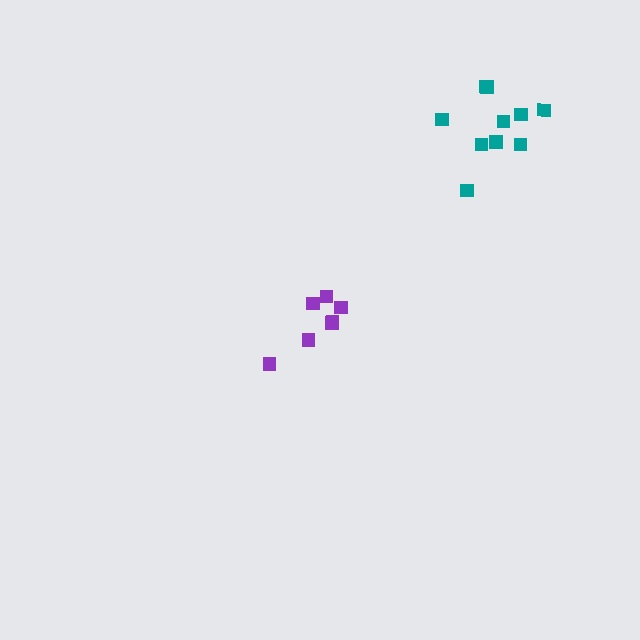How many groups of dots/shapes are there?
There are 2 groups.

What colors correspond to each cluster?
The clusters are colored: purple, teal.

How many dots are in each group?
Group 1: 7 dots, Group 2: 10 dots (17 total).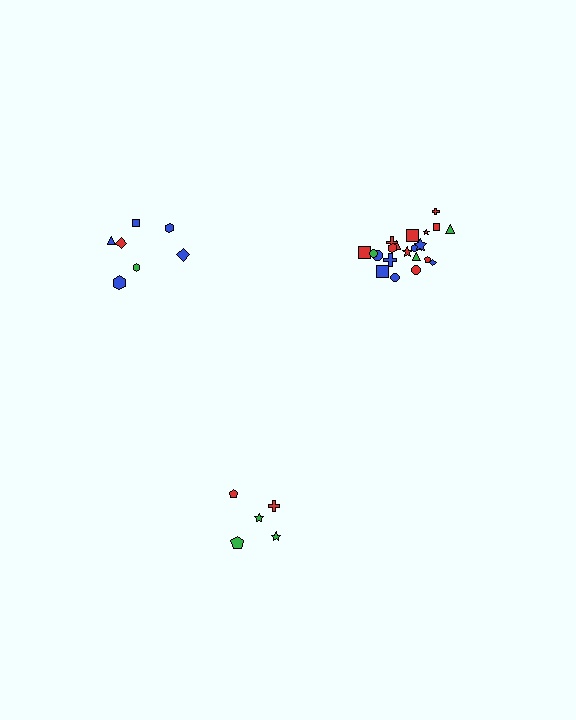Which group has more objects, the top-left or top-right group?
The top-right group.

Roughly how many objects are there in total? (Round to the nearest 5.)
Roughly 35 objects in total.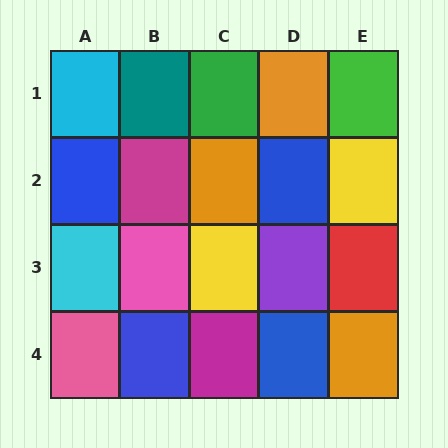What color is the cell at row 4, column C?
Magenta.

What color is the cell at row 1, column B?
Teal.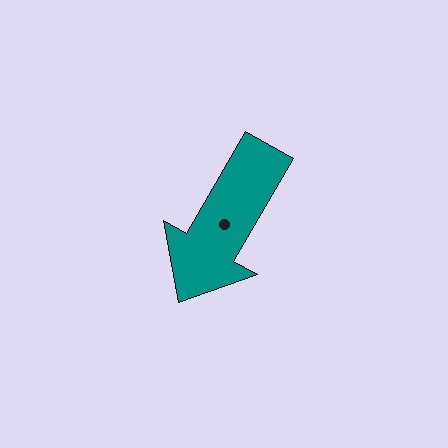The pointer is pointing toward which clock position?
Roughly 7 o'clock.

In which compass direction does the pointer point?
Southwest.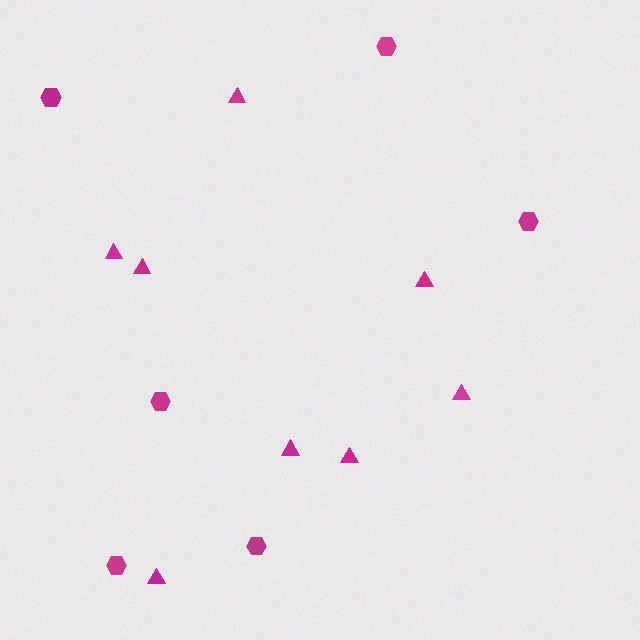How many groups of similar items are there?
There are 2 groups: one group of triangles (8) and one group of hexagons (6).